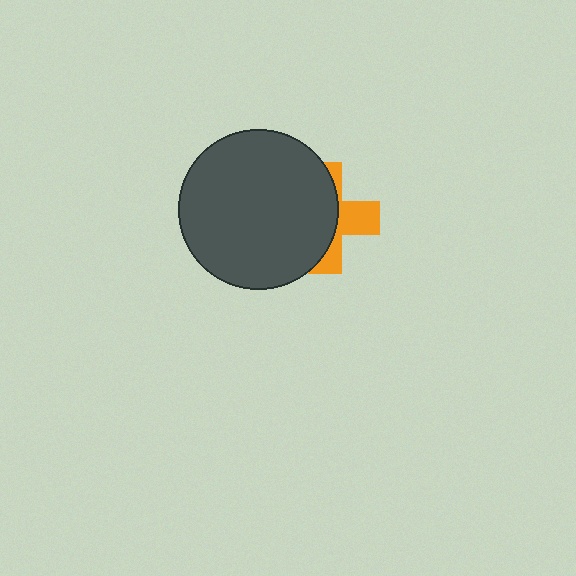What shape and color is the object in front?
The object in front is a dark gray circle.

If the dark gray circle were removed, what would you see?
You would see the complete orange cross.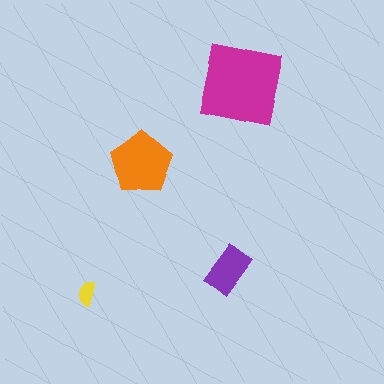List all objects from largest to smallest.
The magenta square, the orange pentagon, the purple rectangle, the yellow semicircle.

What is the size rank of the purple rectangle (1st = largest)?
3rd.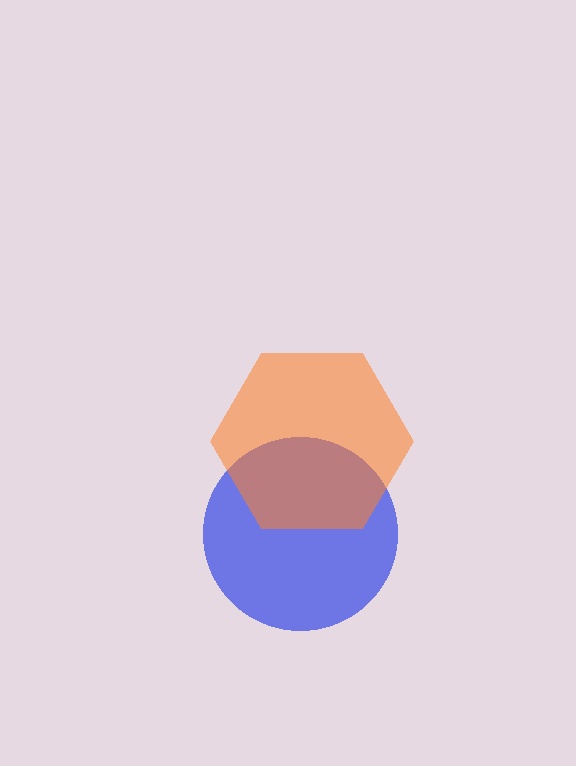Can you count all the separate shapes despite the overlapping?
Yes, there are 2 separate shapes.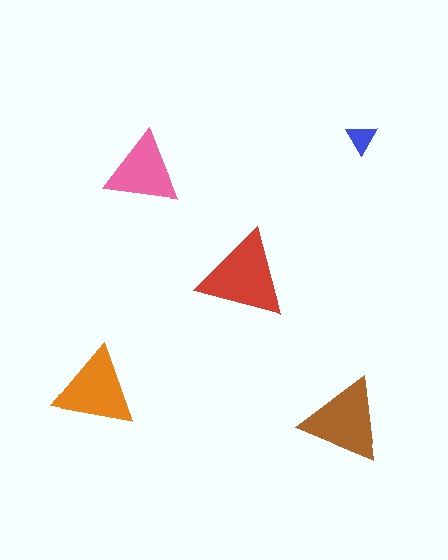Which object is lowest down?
The brown triangle is bottommost.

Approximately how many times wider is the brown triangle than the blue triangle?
About 2.5 times wider.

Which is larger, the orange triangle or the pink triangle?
The orange one.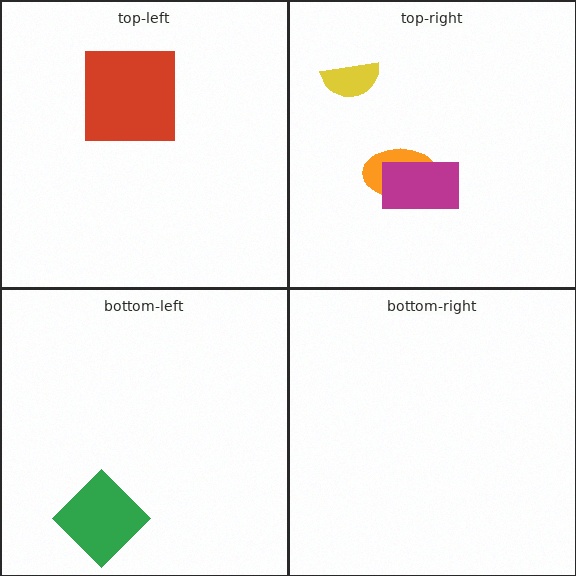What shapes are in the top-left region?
The red square.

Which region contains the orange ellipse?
The top-right region.